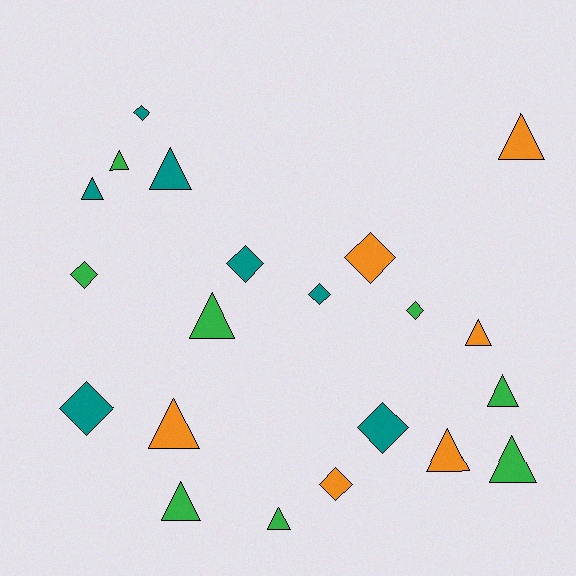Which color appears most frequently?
Green, with 8 objects.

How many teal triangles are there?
There are 2 teal triangles.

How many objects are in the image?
There are 21 objects.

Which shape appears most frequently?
Triangle, with 12 objects.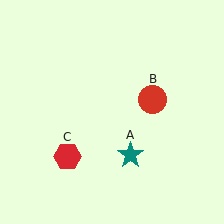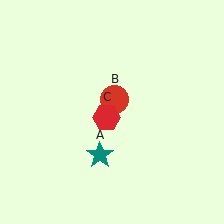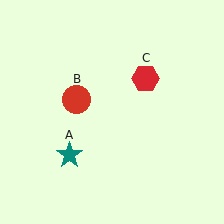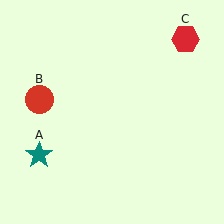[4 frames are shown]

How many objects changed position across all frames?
3 objects changed position: teal star (object A), red circle (object B), red hexagon (object C).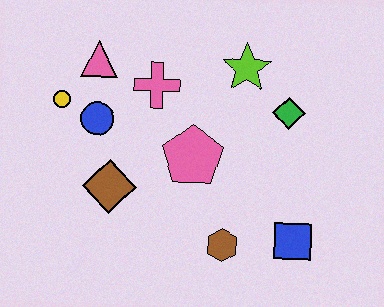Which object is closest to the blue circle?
The yellow circle is closest to the blue circle.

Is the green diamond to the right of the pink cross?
Yes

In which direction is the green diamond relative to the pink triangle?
The green diamond is to the right of the pink triangle.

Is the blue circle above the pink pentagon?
Yes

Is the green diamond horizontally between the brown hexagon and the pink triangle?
No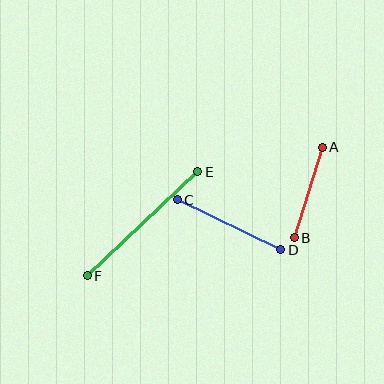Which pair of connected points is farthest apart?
Points E and F are farthest apart.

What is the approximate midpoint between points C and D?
The midpoint is at approximately (229, 225) pixels.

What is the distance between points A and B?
The distance is approximately 95 pixels.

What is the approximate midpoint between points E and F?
The midpoint is at approximately (143, 224) pixels.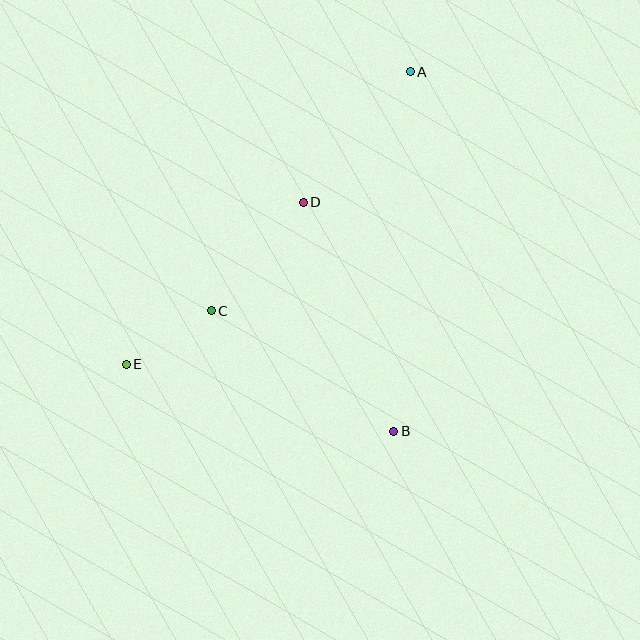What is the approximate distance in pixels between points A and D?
The distance between A and D is approximately 169 pixels.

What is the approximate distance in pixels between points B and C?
The distance between B and C is approximately 219 pixels.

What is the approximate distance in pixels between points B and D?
The distance between B and D is approximately 246 pixels.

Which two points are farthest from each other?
Points A and E are farthest from each other.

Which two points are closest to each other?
Points C and E are closest to each other.